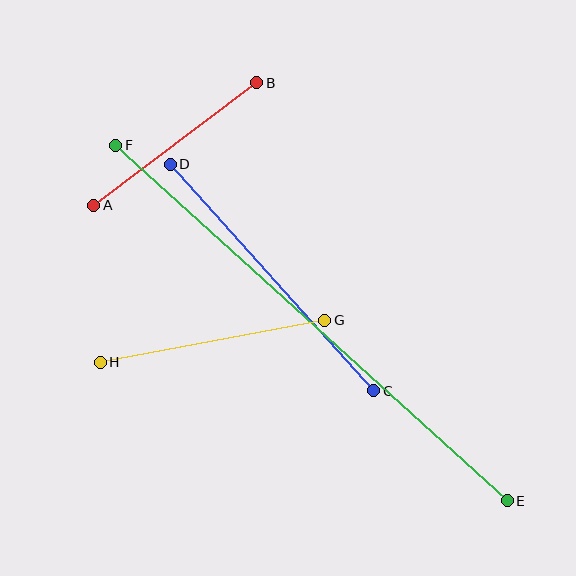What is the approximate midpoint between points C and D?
The midpoint is at approximately (272, 278) pixels.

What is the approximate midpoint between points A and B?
The midpoint is at approximately (175, 144) pixels.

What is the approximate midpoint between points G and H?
The midpoint is at approximately (212, 341) pixels.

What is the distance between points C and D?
The distance is approximately 304 pixels.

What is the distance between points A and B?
The distance is approximately 204 pixels.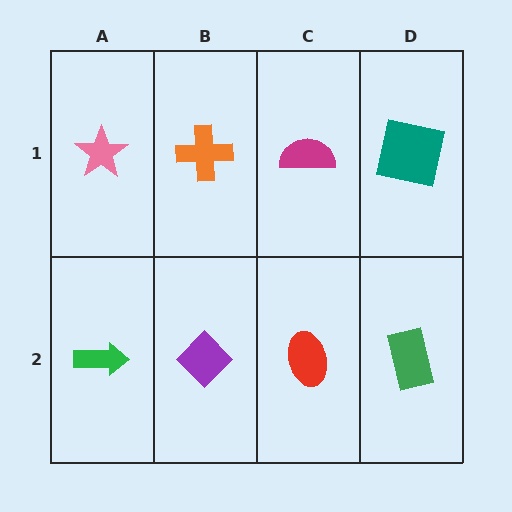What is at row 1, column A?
A pink star.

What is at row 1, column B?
An orange cross.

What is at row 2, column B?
A purple diamond.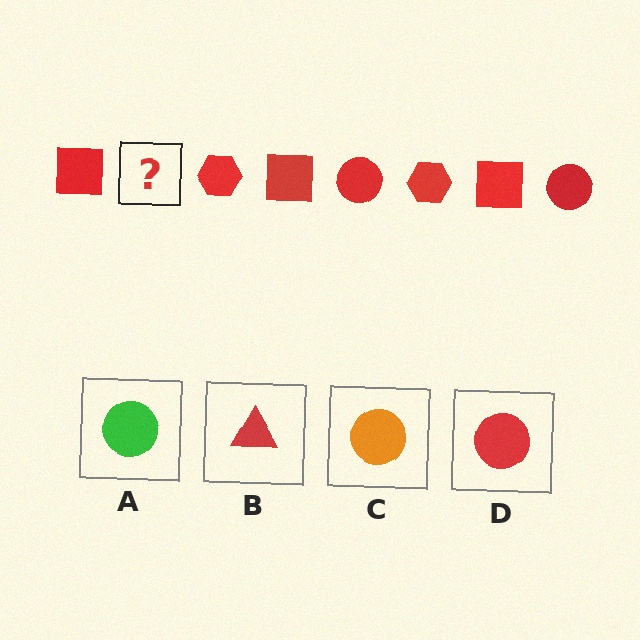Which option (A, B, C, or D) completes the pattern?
D.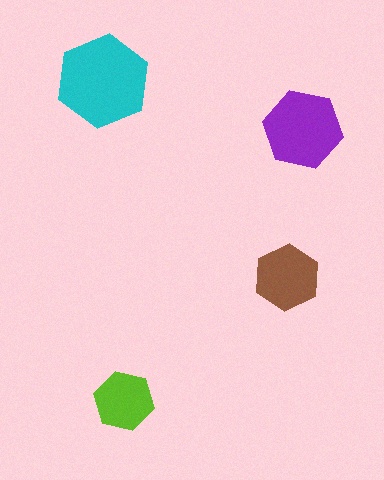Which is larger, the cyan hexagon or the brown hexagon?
The cyan one.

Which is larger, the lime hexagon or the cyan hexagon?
The cyan one.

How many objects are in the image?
There are 4 objects in the image.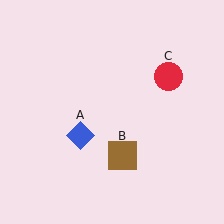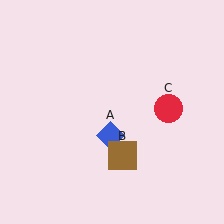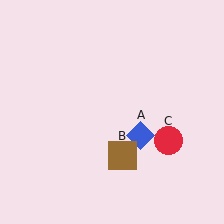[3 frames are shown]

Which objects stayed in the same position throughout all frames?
Brown square (object B) remained stationary.